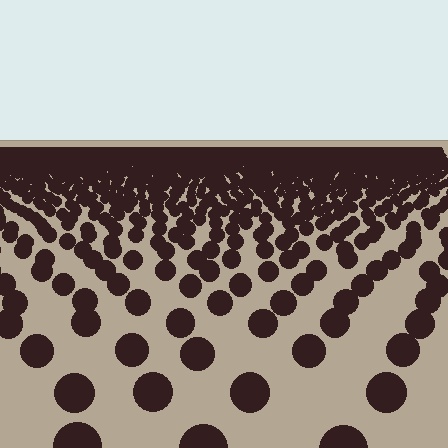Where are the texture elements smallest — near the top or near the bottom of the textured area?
Near the top.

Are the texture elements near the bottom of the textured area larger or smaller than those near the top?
Larger. Near the bottom, elements are closer to the viewer and appear at a bigger on-screen size.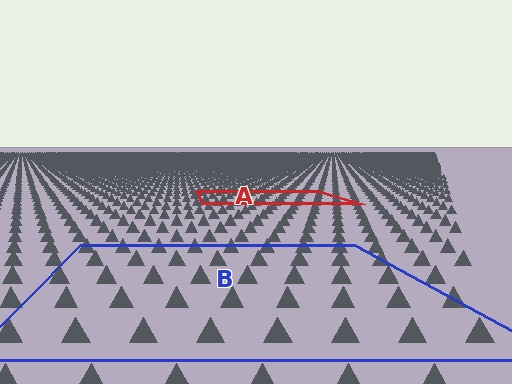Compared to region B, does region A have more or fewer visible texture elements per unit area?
Region A has more texture elements per unit area — they are packed more densely because it is farther away.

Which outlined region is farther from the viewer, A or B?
Region A is farther from the viewer — the texture elements inside it appear smaller and more densely packed.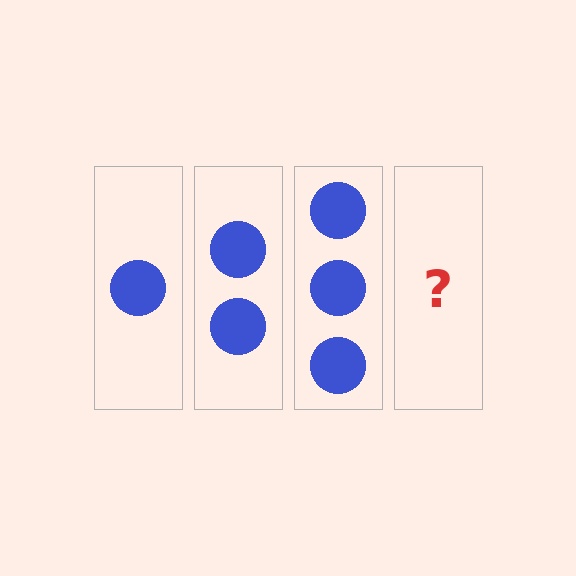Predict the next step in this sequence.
The next step is 4 circles.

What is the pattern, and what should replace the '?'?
The pattern is that each step adds one more circle. The '?' should be 4 circles.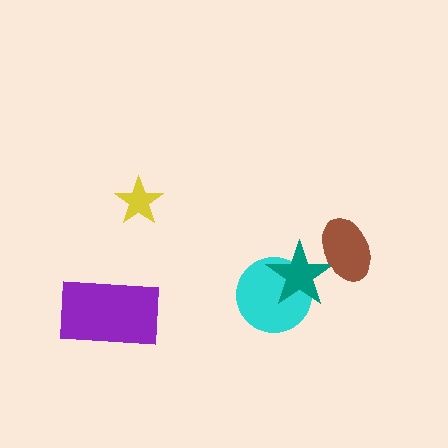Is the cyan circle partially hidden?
Yes, it is partially covered by another shape.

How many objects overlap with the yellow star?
0 objects overlap with the yellow star.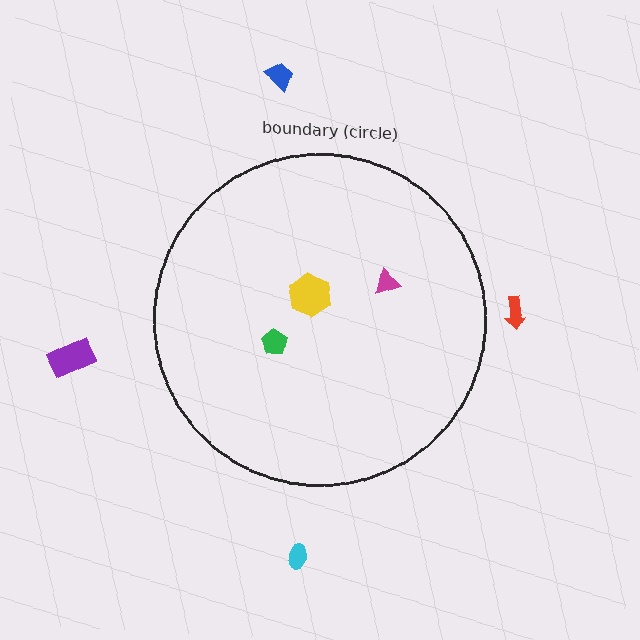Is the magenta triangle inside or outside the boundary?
Inside.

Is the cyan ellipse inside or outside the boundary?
Outside.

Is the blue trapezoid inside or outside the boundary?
Outside.